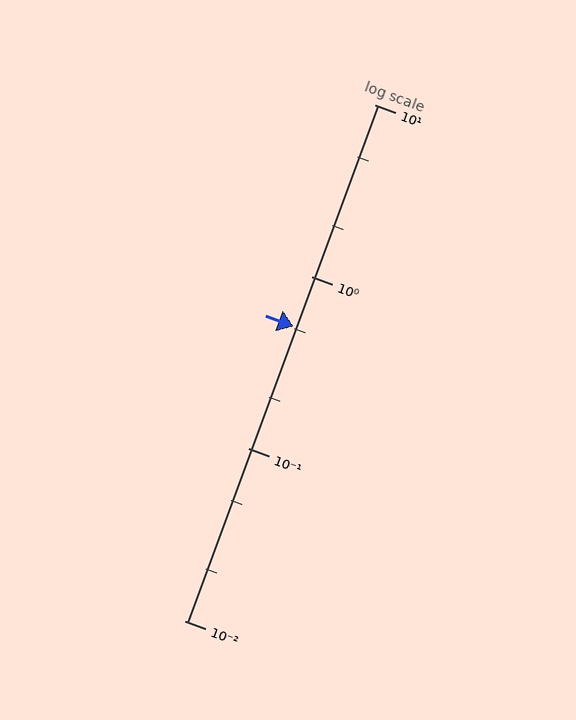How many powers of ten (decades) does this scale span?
The scale spans 3 decades, from 0.01 to 10.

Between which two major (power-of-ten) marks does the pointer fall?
The pointer is between 0.1 and 1.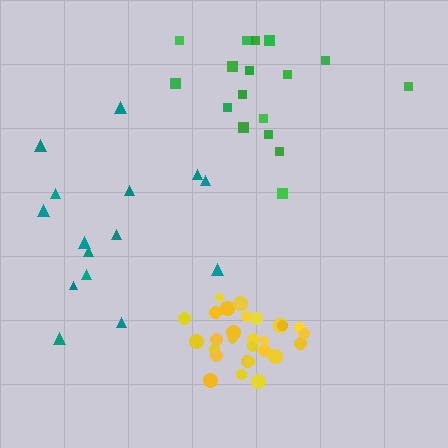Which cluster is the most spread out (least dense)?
Green.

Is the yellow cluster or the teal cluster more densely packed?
Yellow.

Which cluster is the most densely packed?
Yellow.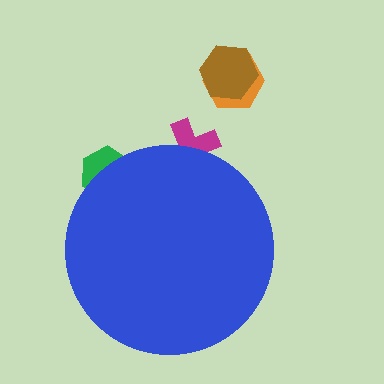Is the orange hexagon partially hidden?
No, the orange hexagon is fully visible.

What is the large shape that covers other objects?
A blue circle.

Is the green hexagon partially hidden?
Yes, the green hexagon is partially hidden behind the blue circle.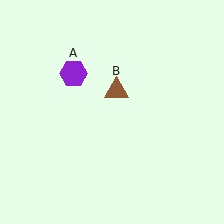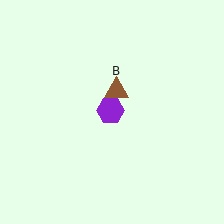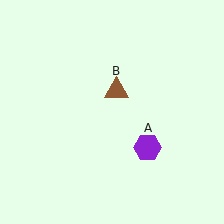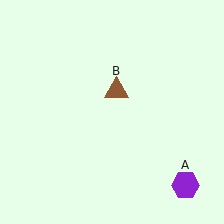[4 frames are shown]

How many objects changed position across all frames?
1 object changed position: purple hexagon (object A).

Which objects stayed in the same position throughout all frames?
Brown triangle (object B) remained stationary.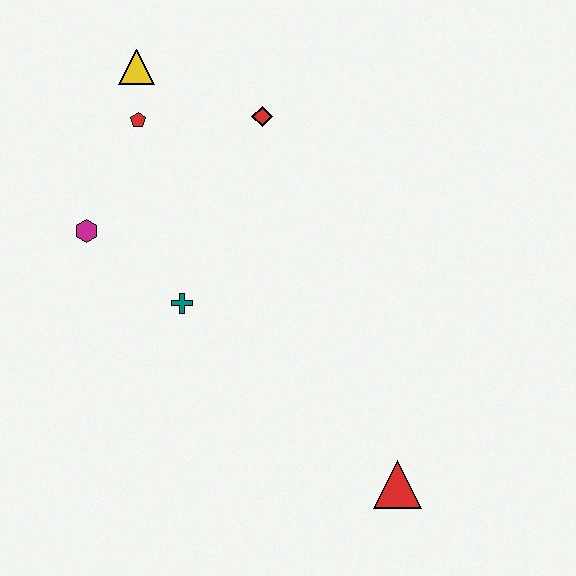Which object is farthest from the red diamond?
The red triangle is farthest from the red diamond.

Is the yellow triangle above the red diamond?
Yes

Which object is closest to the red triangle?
The teal cross is closest to the red triangle.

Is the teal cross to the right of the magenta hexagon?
Yes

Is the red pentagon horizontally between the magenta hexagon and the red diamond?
Yes